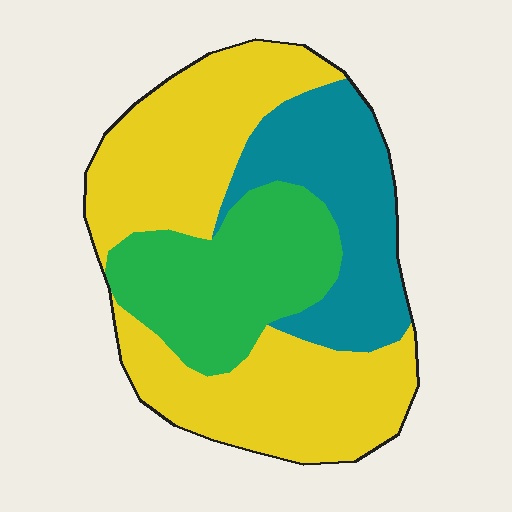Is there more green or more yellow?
Yellow.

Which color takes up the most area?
Yellow, at roughly 50%.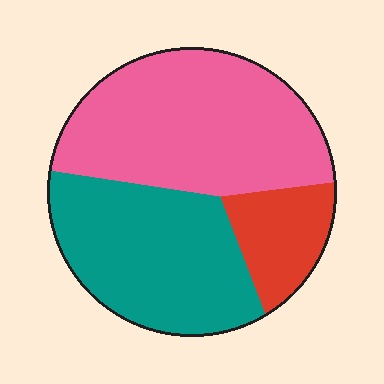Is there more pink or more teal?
Pink.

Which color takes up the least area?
Red, at roughly 15%.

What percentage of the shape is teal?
Teal covers about 40% of the shape.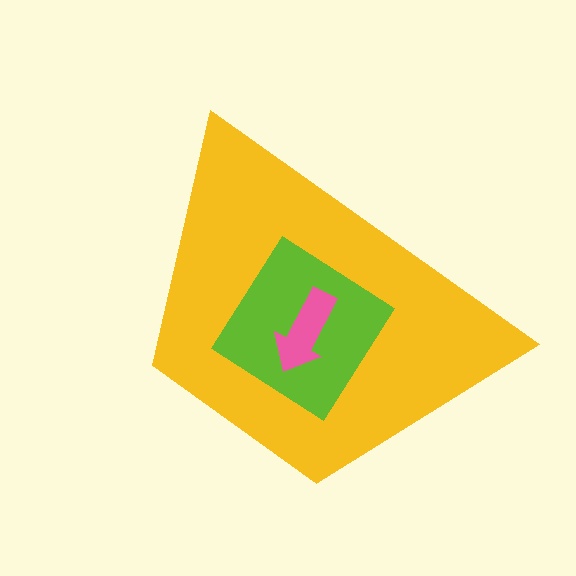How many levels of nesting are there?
3.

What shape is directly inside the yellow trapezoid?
The lime diamond.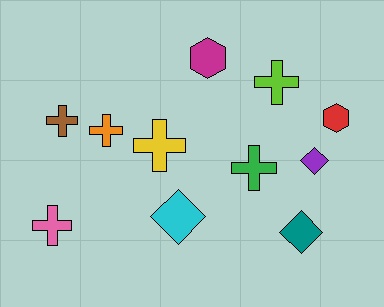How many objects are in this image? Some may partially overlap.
There are 11 objects.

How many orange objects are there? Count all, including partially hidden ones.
There is 1 orange object.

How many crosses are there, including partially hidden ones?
There are 6 crosses.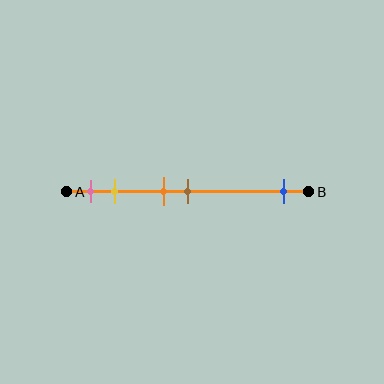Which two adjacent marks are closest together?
The orange and brown marks are the closest adjacent pair.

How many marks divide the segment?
There are 5 marks dividing the segment.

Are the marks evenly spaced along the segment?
No, the marks are not evenly spaced.